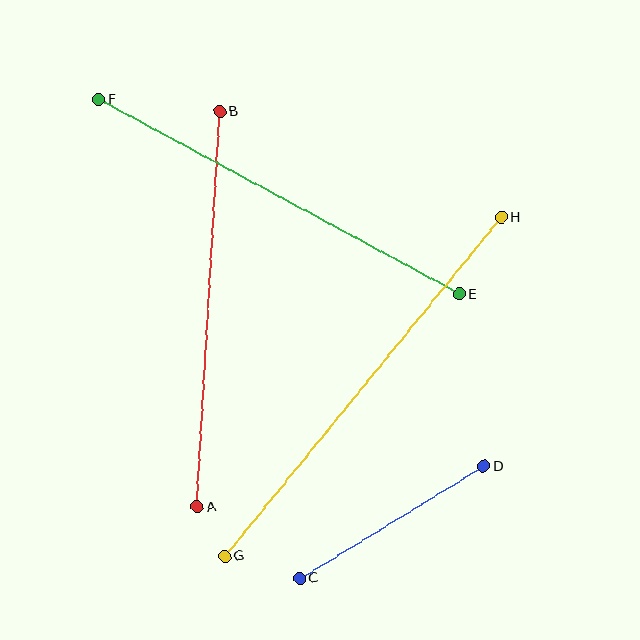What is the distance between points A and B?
The distance is approximately 395 pixels.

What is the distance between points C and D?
The distance is approximately 216 pixels.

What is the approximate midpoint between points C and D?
The midpoint is at approximately (392, 522) pixels.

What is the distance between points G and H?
The distance is approximately 438 pixels.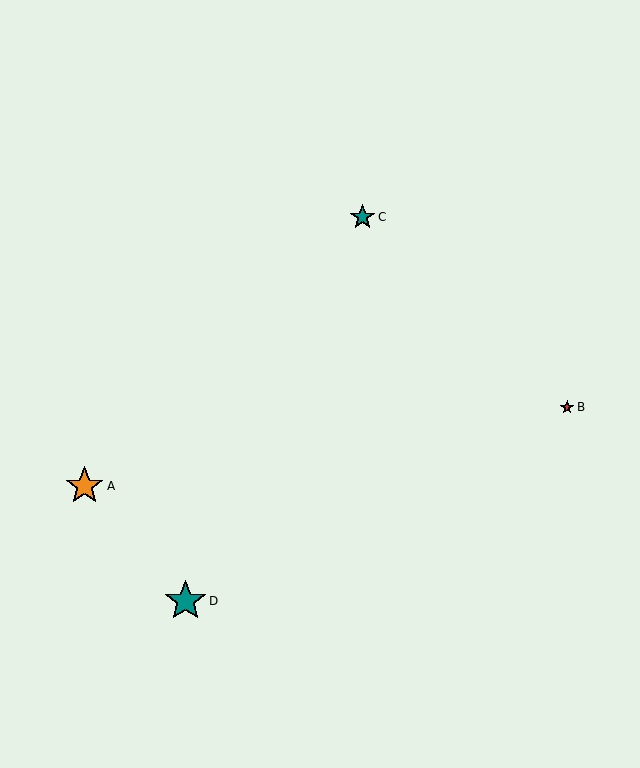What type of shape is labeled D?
Shape D is a teal star.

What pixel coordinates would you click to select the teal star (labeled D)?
Click at (185, 601) to select the teal star D.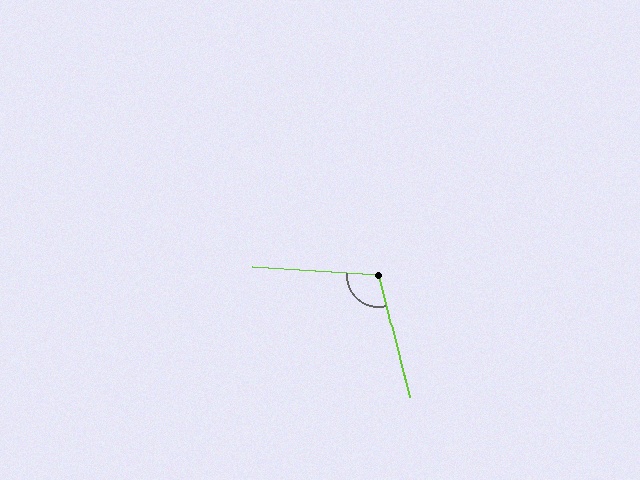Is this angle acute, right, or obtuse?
It is obtuse.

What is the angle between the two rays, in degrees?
Approximately 108 degrees.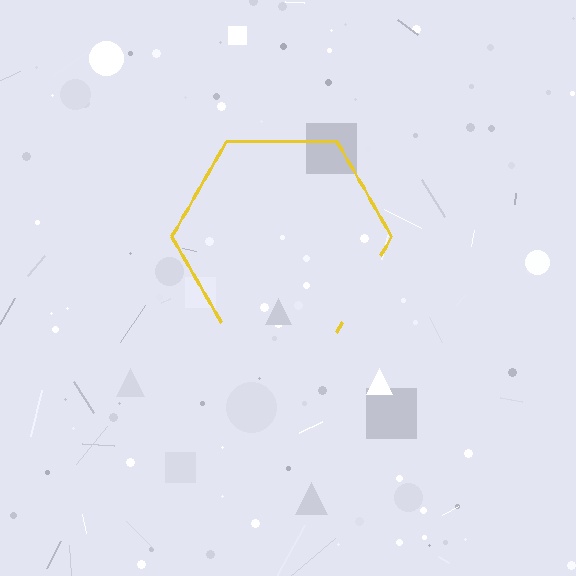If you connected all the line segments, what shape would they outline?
They would outline a hexagon.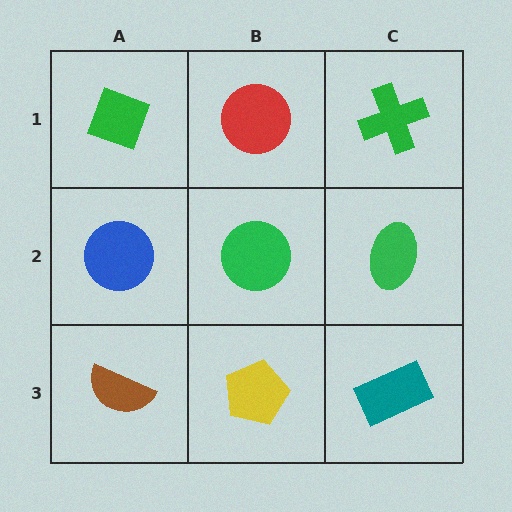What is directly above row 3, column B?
A green circle.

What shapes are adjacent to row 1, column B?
A green circle (row 2, column B), a green diamond (row 1, column A), a green cross (row 1, column C).